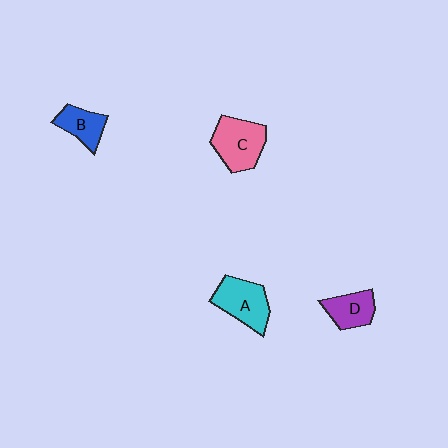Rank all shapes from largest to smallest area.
From largest to smallest: C (pink), A (cyan), D (purple), B (blue).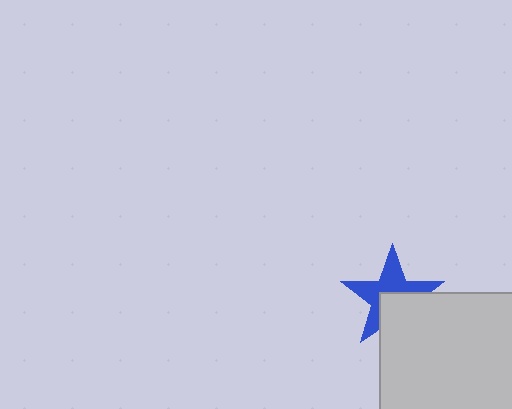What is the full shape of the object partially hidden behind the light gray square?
The partially hidden object is a blue star.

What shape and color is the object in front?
The object in front is a light gray square.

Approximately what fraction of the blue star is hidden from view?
Roughly 42% of the blue star is hidden behind the light gray square.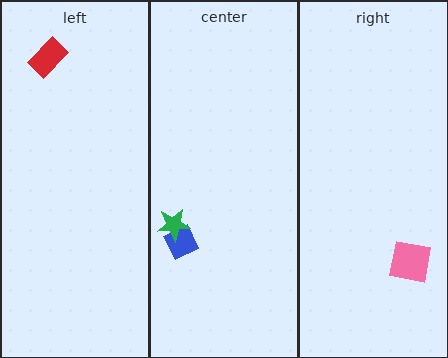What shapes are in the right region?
The pink square.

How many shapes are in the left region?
1.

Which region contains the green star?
The center region.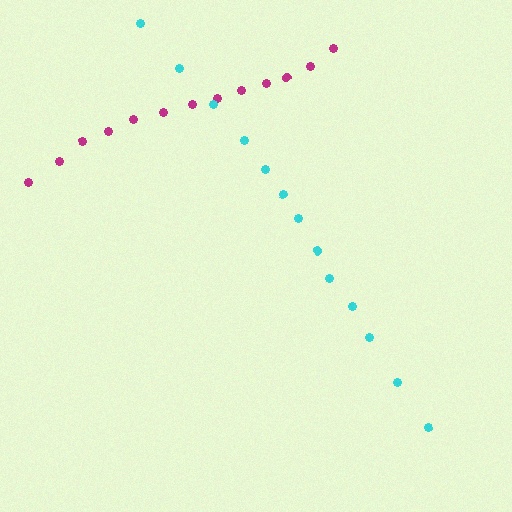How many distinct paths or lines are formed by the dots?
There are 2 distinct paths.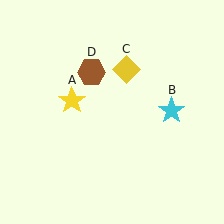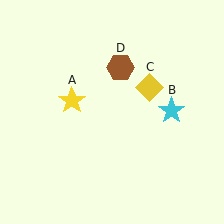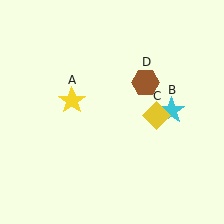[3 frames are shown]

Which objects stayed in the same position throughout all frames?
Yellow star (object A) and cyan star (object B) remained stationary.